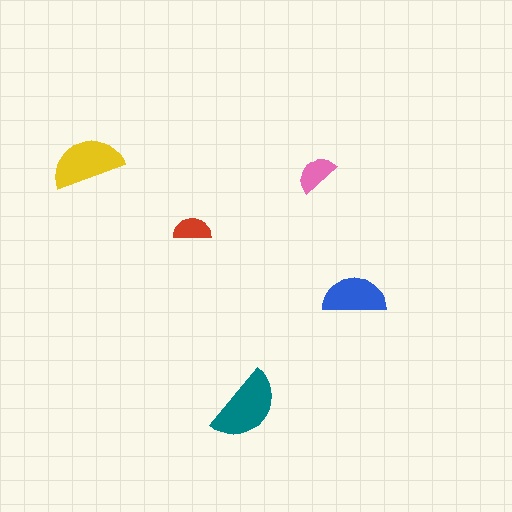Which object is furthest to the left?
The yellow semicircle is leftmost.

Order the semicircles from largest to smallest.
the teal one, the yellow one, the blue one, the pink one, the red one.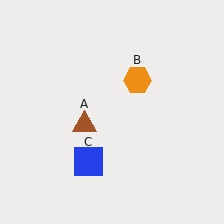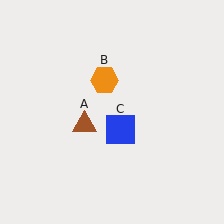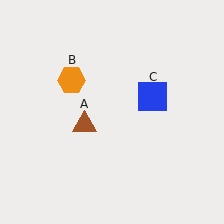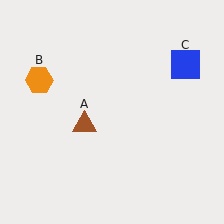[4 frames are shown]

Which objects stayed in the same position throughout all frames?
Brown triangle (object A) remained stationary.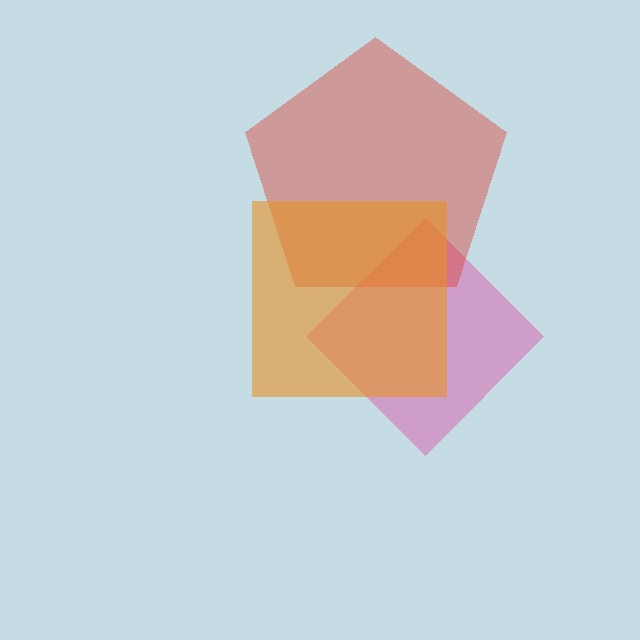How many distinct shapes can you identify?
There are 3 distinct shapes: a pink diamond, a red pentagon, an orange square.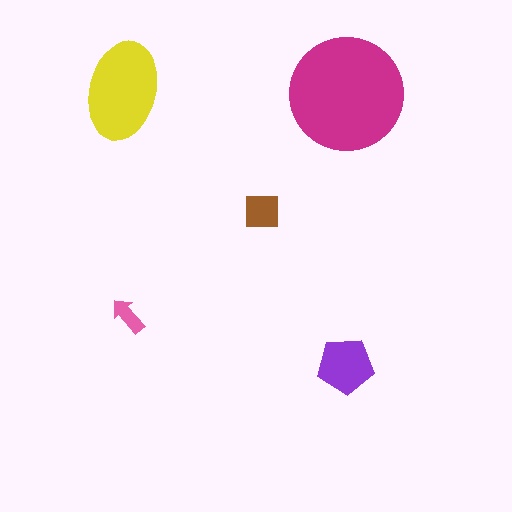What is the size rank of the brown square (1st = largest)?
4th.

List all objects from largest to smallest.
The magenta circle, the yellow ellipse, the purple pentagon, the brown square, the pink arrow.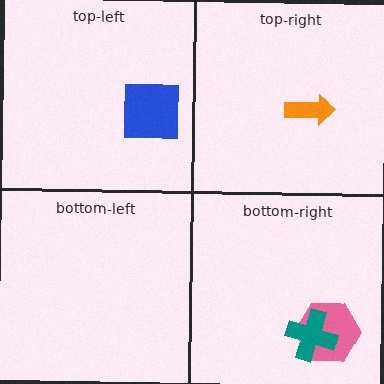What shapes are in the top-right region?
The orange arrow.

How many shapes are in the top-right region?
1.